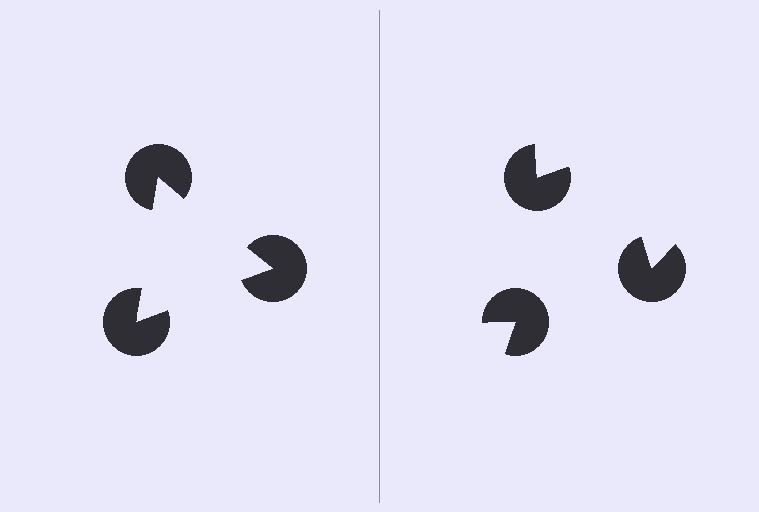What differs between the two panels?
The pac-man discs are positioned identically on both sides; only the wedge orientations differ. On the left they align to a triangle; on the right they are misaligned.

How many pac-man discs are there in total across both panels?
6 — 3 on each side.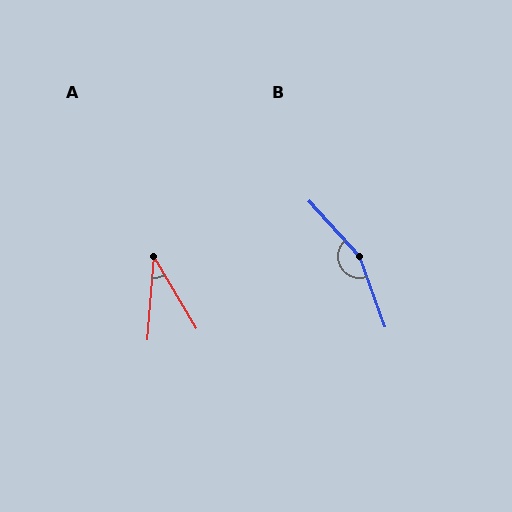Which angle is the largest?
B, at approximately 158 degrees.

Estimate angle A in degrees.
Approximately 35 degrees.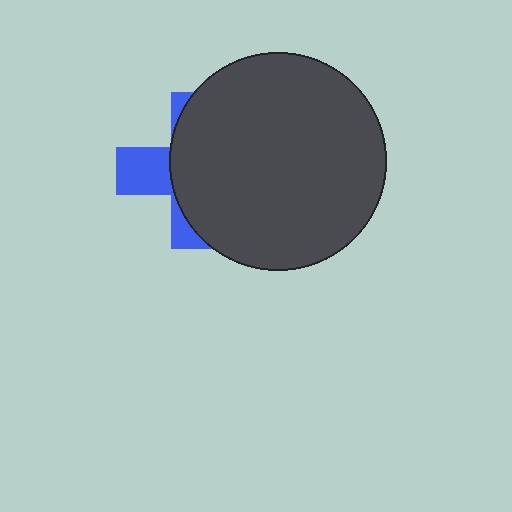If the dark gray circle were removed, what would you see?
You would see the complete blue cross.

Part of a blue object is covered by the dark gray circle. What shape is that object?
It is a cross.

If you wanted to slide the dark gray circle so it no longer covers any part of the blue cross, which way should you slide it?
Slide it right — that is the most direct way to separate the two shapes.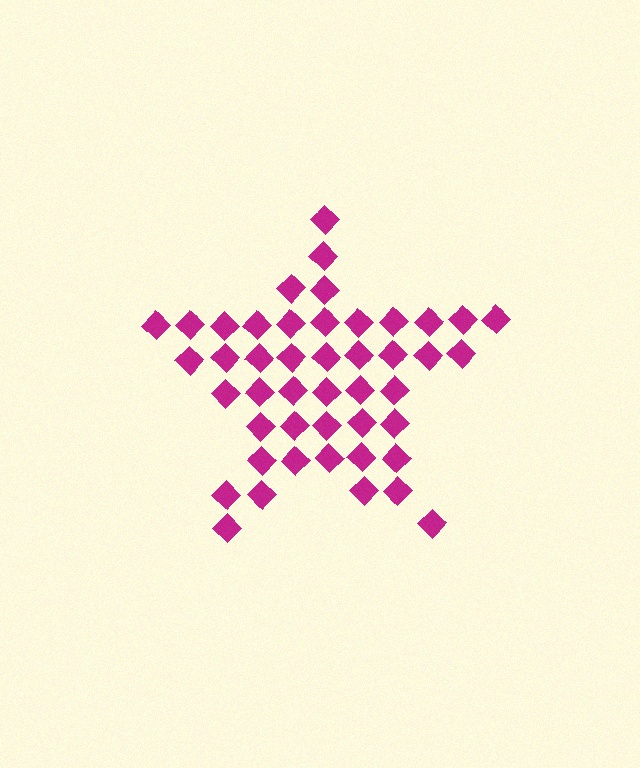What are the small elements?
The small elements are diamonds.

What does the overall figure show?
The overall figure shows a star.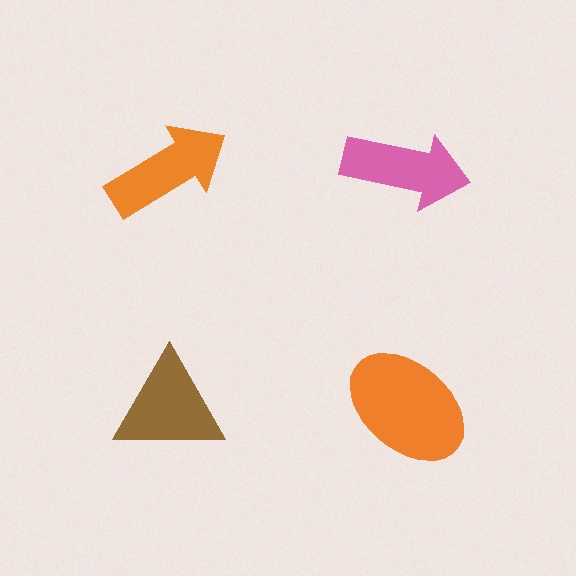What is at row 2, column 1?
A brown triangle.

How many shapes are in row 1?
2 shapes.